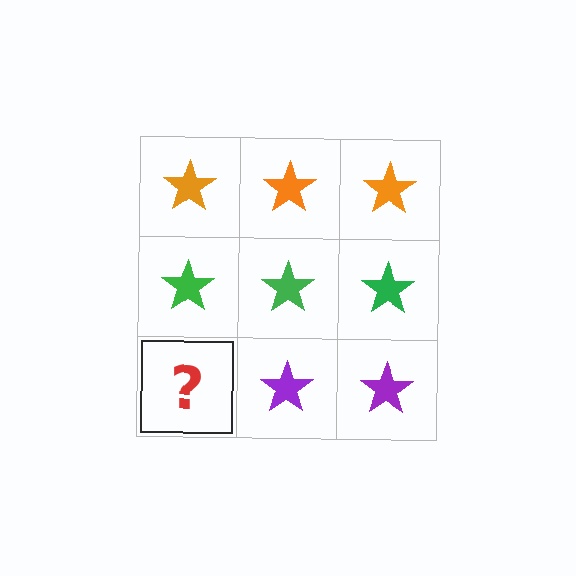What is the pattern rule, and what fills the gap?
The rule is that each row has a consistent color. The gap should be filled with a purple star.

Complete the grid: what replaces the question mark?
The question mark should be replaced with a purple star.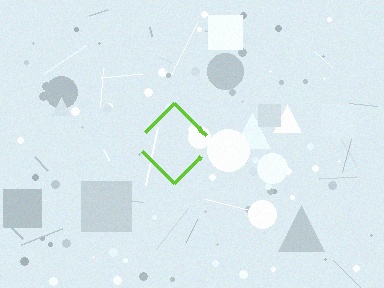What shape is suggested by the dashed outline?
The dashed outline suggests a diamond.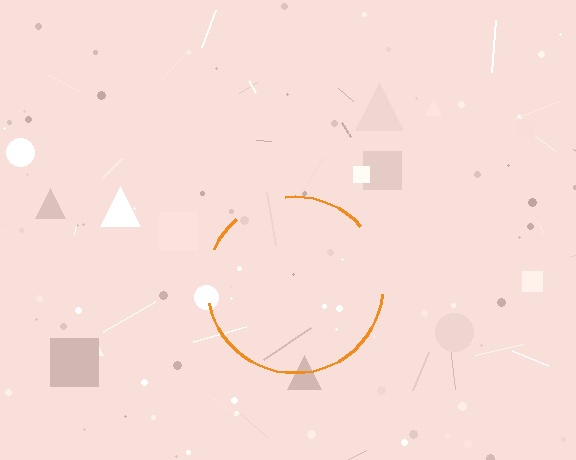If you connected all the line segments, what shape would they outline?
They would outline a circle.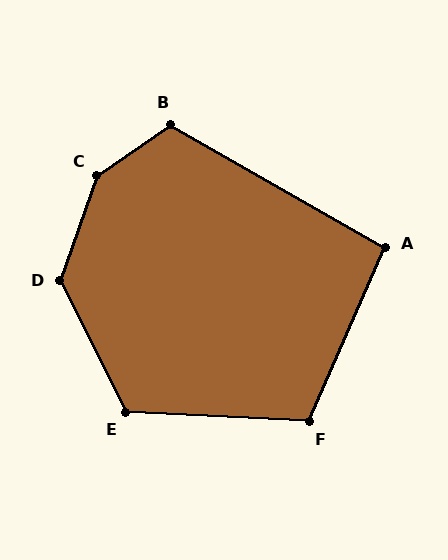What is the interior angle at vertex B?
Approximately 115 degrees (obtuse).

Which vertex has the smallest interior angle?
A, at approximately 96 degrees.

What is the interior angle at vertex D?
Approximately 134 degrees (obtuse).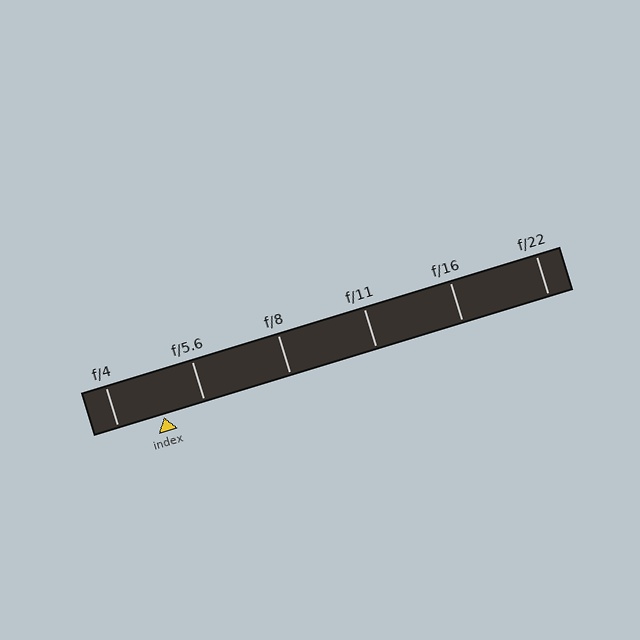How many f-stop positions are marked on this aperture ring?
There are 6 f-stop positions marked.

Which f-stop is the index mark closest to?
The index mark is closest to f/5.6.